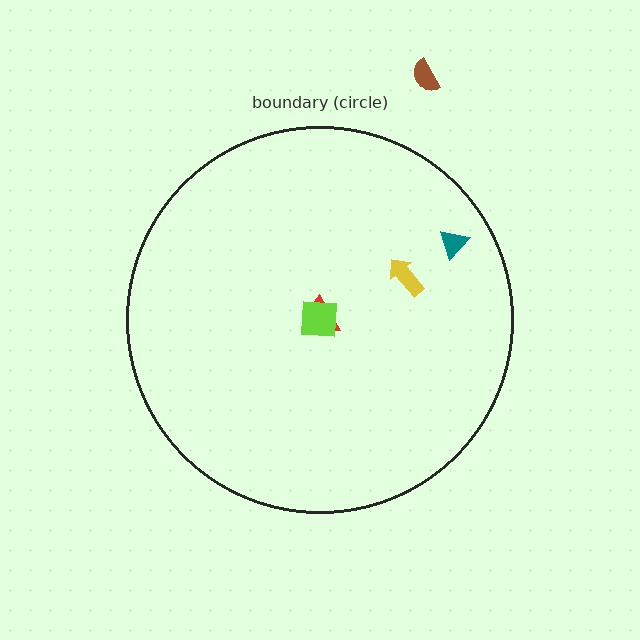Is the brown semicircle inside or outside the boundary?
Outside.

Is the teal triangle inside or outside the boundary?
Inside.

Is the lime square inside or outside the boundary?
Inside.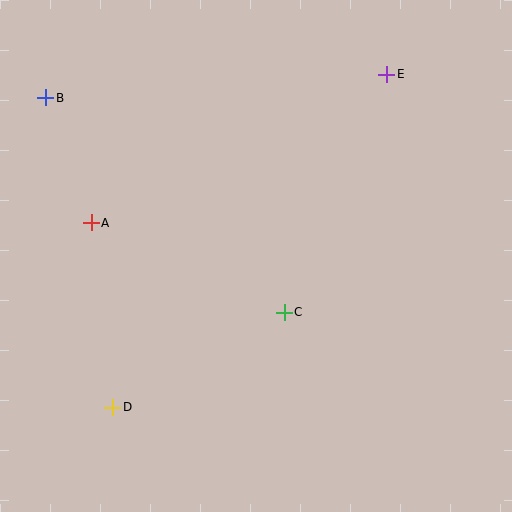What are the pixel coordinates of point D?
Point D is at (113, 407).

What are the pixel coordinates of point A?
Point A is at (91, 223).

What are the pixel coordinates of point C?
Point C is at (284, 312).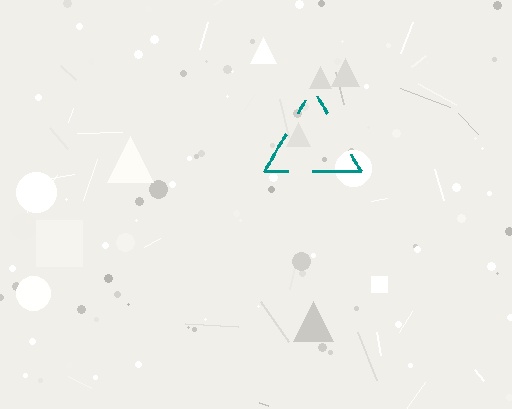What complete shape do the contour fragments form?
The contour fragments form a triangle.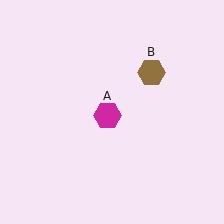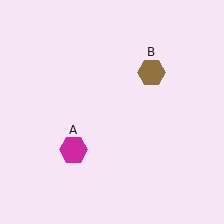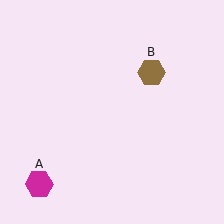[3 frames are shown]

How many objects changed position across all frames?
1 object changed position: magenta hexagon (object A).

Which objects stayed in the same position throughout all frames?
Brown hexagon (object B) remained stationary.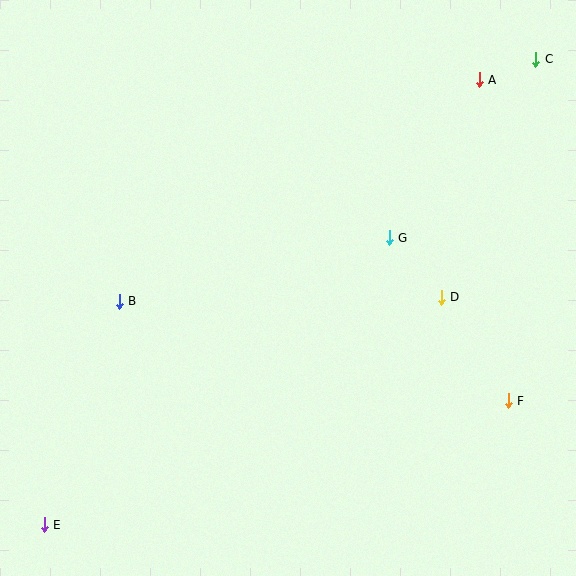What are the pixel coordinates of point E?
Point E is at (44, 525).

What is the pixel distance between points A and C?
The distance between A and C is 60 pixels.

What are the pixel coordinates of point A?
Point A is at (479, 80).